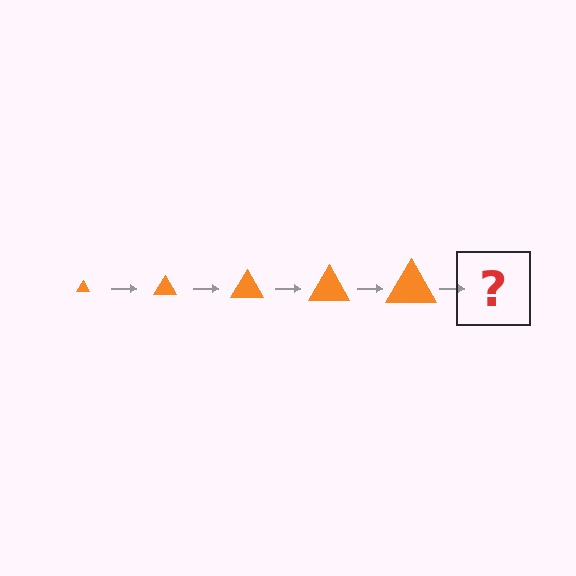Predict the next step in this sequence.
The next step is an orange triangle, larger than the previous one.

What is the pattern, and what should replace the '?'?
The pattern is that the triangle gets progressively larger each step. The '?' should be an orange triangle, larger than the previous one.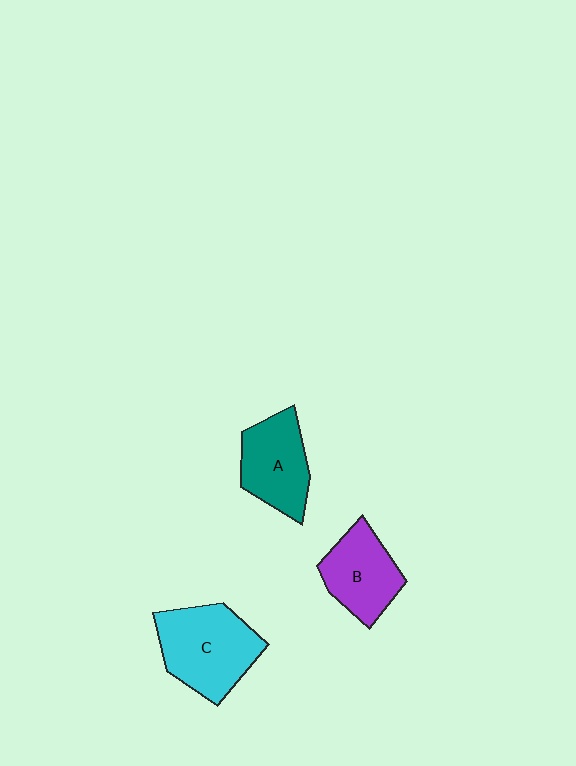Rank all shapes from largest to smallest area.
From largest to smallest: C (cyan), A (teal), B (purple).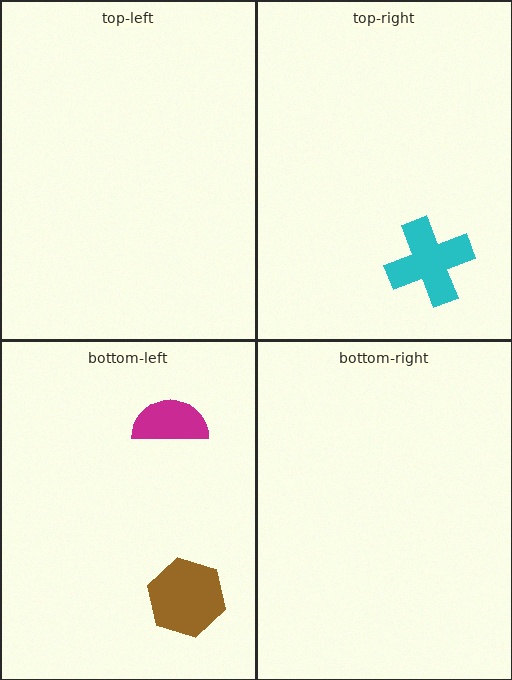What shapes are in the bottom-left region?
The brown hexagon, the magenta semicircle.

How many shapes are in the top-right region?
1.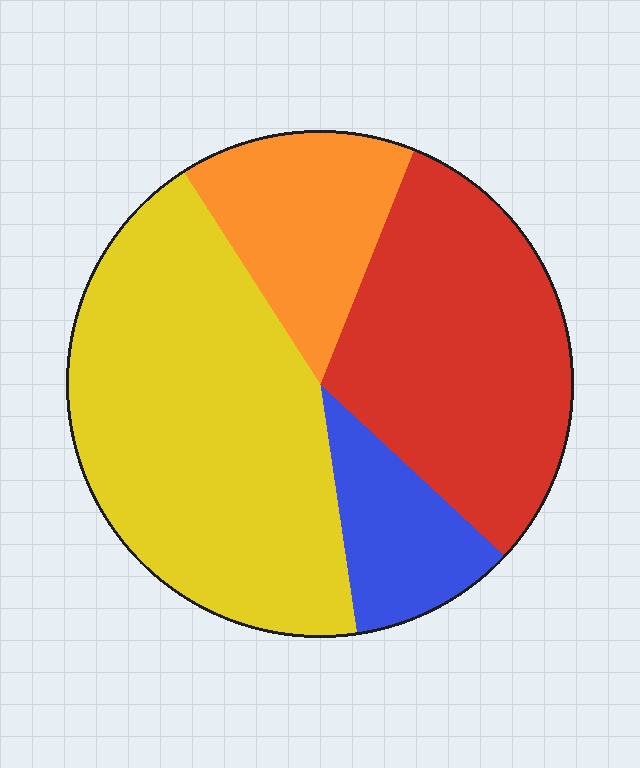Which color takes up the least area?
Blue, at roughly 10%.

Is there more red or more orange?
Red.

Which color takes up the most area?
Yellow, at roughly 45%.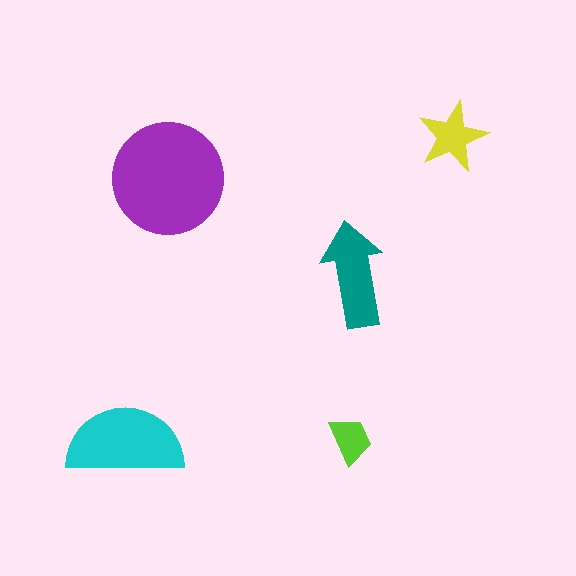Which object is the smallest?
The lime trapezoid.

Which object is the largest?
The purple circle.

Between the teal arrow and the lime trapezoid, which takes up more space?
The teal arrow.